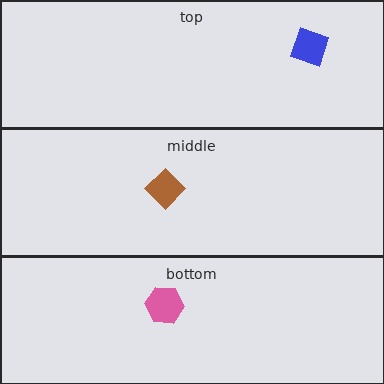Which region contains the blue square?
The top region.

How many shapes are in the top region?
1.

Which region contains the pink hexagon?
The bottom region.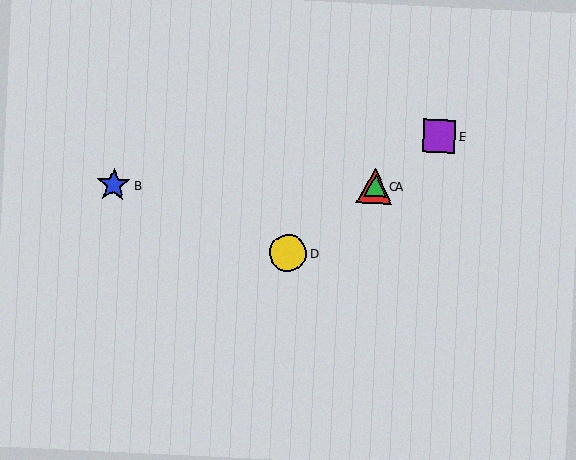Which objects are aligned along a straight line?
Objects A, C, D, E are aligned along a straight line.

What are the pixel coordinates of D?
Object D is at (288, 253).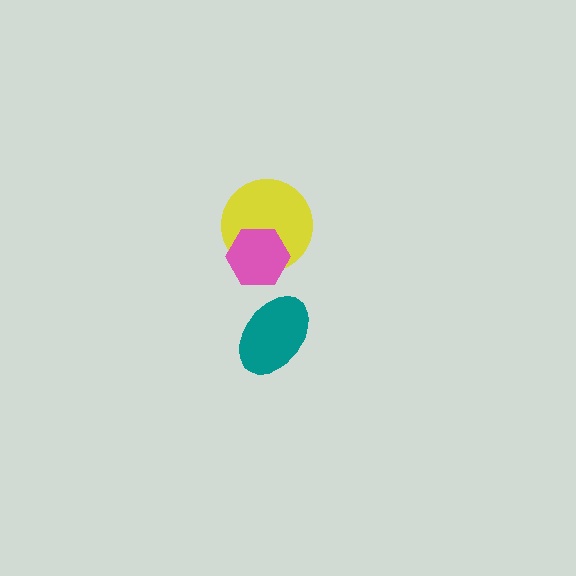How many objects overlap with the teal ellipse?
0 objects overlap with the teal ellipse.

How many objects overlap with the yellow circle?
1 object overlaps with the yellow circle.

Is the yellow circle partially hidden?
Yes, it is partially covered by another shape.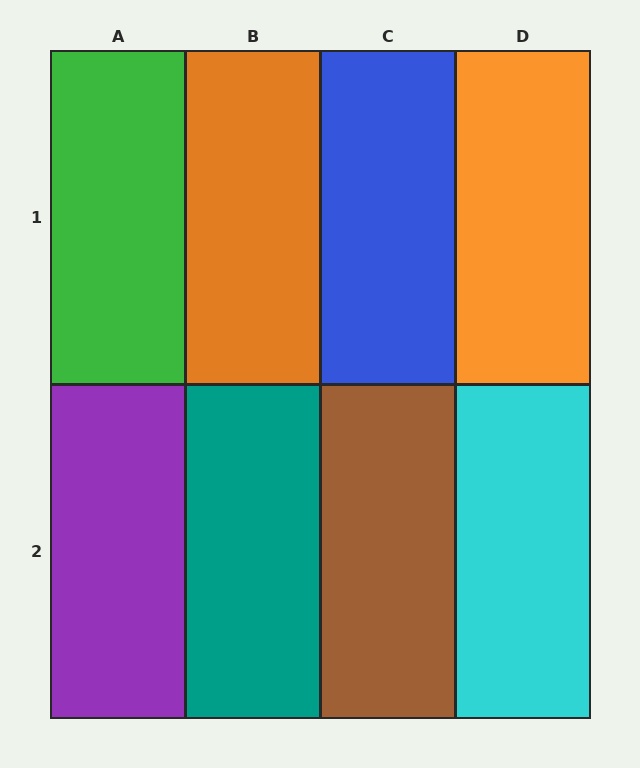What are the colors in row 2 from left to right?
Purple, teal, brown, cyan.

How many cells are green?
1 cell is green.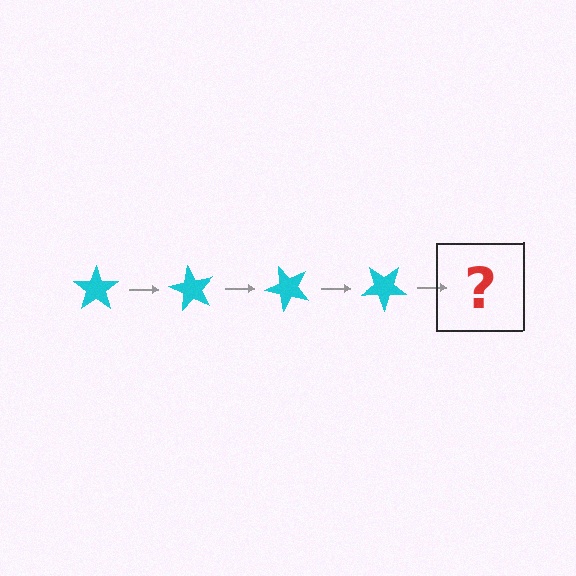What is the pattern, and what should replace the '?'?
The pattern is that the star rotates 60 degrees each step. The '?' should be a cyan star rotated 240 degrees.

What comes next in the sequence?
The next element should be a cyan star rotated 240 degrees.